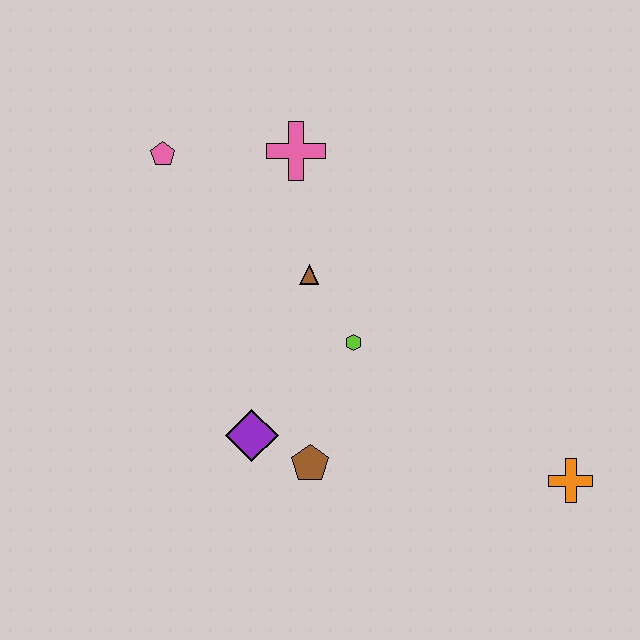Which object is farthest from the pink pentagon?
The orange cross is farthest from the pink pentagon.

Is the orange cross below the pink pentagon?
Yes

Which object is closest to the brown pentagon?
The purple diamond is closest to the brown pentagon.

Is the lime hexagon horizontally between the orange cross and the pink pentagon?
Yes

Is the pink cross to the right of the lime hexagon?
No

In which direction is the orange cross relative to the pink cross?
The orange cross is below the pink cross.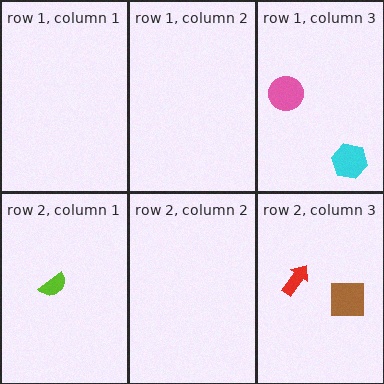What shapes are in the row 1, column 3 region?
The pink circle, the cyan hexagon.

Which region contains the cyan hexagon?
The row 1, column 3 region.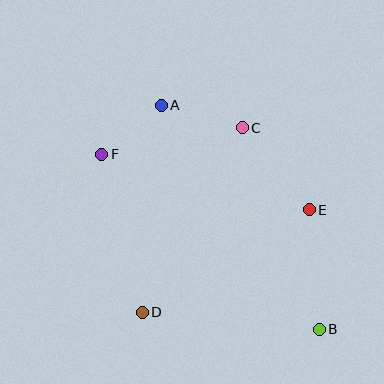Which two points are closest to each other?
Points A and F are closest to each other.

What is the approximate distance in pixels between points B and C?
The distance between B and C is approximately 216 pixels.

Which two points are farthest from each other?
Points B and F are farthest from each other.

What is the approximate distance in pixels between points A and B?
The distance between A and B is approximately 274 pixels.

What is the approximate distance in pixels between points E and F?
The distance between E and F is approximately 215 pixels.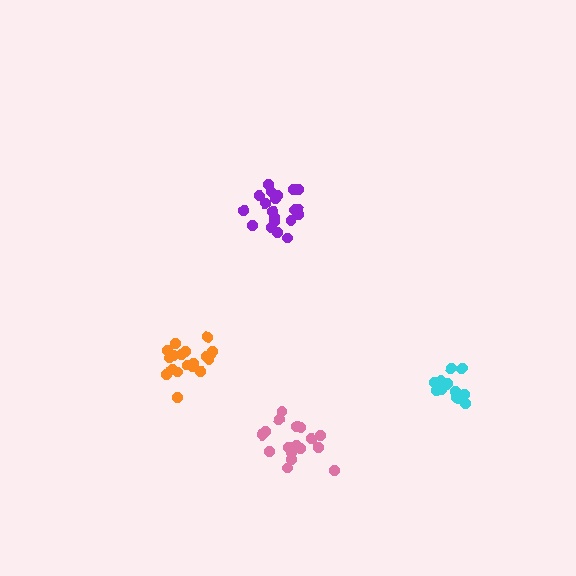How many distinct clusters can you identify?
There are 4 distinct clusters.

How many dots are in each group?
Group 1: 15 dots, Group 2: 19 dots, Group 3: 21 dots, Group 4: 19 dots (74 total).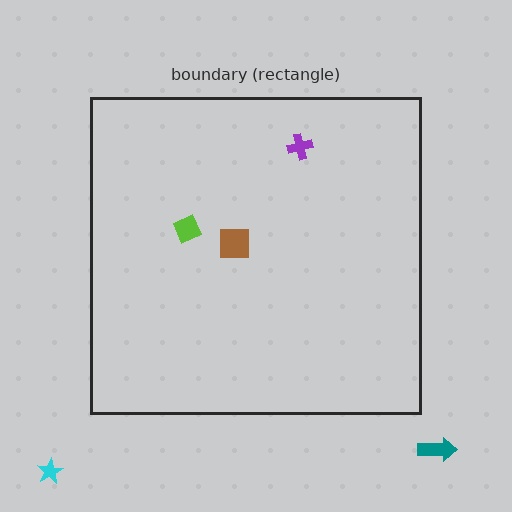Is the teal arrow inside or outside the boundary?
Outside.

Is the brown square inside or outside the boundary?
Inside.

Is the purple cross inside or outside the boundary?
Inside.